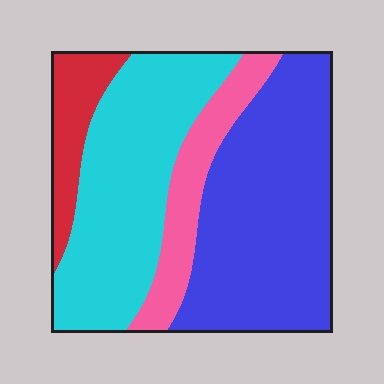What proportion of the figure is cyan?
Cyan takes up between a quarter and a half of the figure.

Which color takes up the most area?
Blue, at roughly 40%.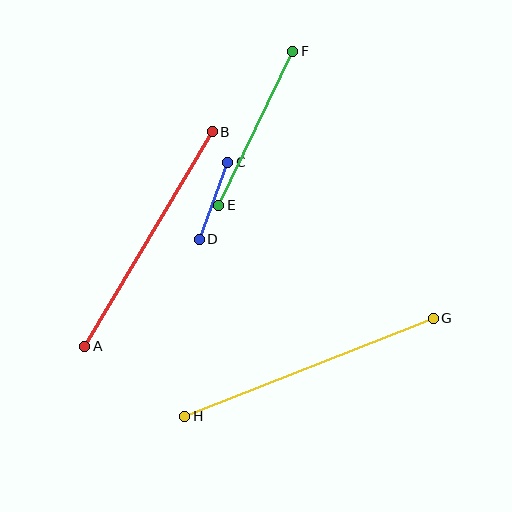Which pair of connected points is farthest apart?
Points G and H are farthest apart.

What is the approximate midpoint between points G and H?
The midpoint is at approximately (309, 367) pixels.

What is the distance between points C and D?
The distance is approximately 82 pixels.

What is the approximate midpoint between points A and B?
The midpoint is at approximately (149, 239) pixels.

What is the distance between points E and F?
The distance is approximately 171 pixels.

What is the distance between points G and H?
The distance is approximately 267 pixels.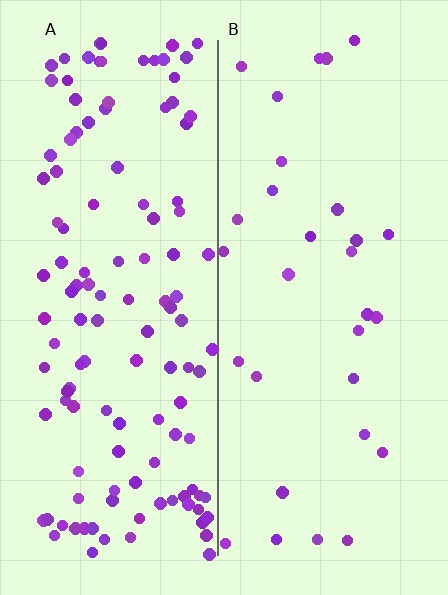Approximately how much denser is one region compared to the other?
Approximately 4.1× — region A over region B.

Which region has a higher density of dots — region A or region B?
A (the left).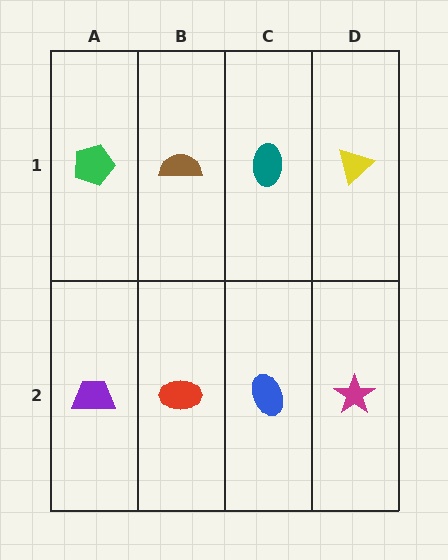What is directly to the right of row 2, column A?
A red ellipse.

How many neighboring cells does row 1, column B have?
3.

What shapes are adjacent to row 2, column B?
A brown semicircle (row 1, column B), a purple trapezoid (row 2, column A), a blue ellipse (row 2, column C).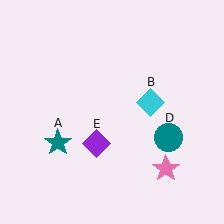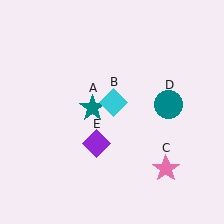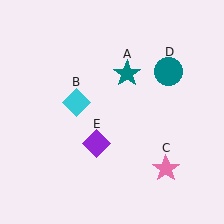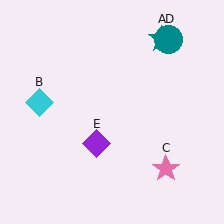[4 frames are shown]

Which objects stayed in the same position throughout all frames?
Pink star (object C) and purple diamond (object E) remained stationary.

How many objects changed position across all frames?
3 objects changed position: teal star (object A), cyan diamond (object B), teal circle (object D).